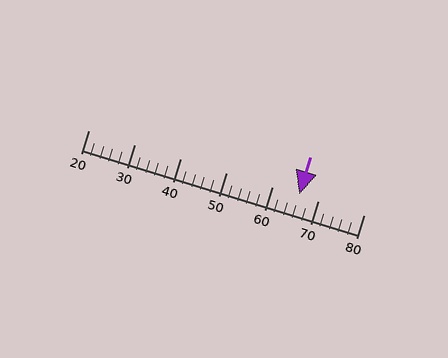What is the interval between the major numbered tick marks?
The major tick marks are spaced 10 units apart.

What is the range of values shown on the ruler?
The ruler shows values from 20 to 80.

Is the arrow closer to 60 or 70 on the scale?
The arrow is closer to 70.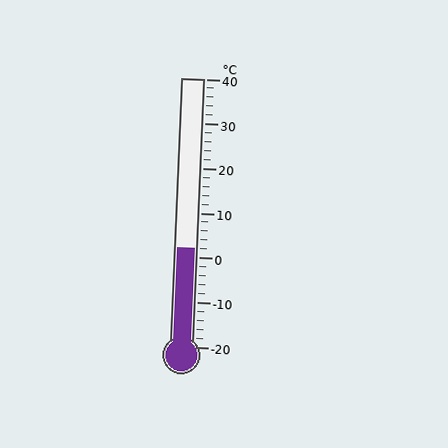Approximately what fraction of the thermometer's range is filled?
The thermometer is filled to approximately 35% of its range.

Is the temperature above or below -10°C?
The temperature is above -10°C.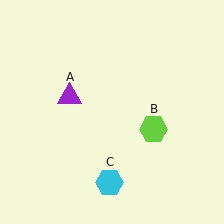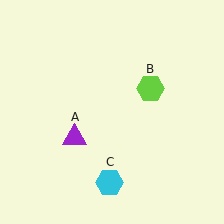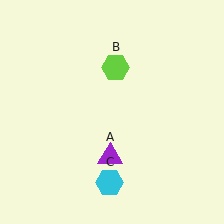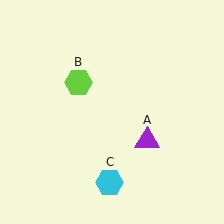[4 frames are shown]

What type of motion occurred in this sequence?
The purple triangle (object A), lime hexagon (object B) rotated counterclockwise around the center of the scene.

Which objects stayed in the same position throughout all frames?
Cyan hexagon (object C) remained stationary.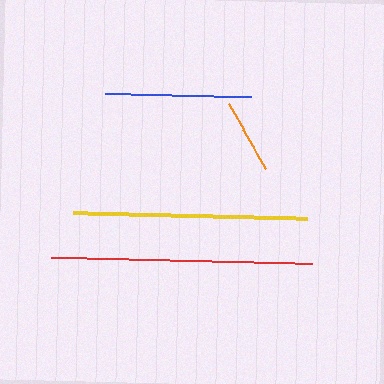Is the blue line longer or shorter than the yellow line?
The yellow line is longer than the blue line.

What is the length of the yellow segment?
The yellow segment is approximately 235 pixels long.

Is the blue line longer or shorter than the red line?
The red line is longer than the blue line.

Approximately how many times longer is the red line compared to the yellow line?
The red line is approximately 1.1 times the length of the yellow line.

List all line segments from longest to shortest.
From longest to shortest: red, yellow, blue, orange.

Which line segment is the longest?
The red line is the longest at approximately 262 pixels.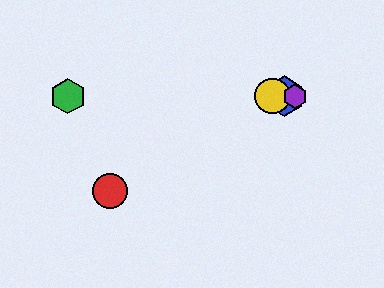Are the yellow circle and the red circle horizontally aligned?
No, the yellow circle is at y≈96 and the red circle is at y≈191.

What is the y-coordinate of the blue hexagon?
The blue hexagon is at y≈96.